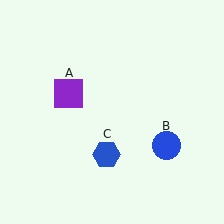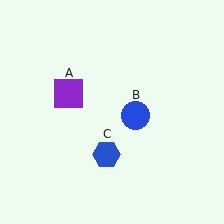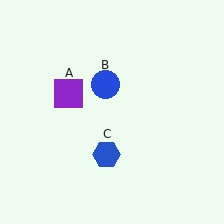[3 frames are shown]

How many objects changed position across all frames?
1 object changed position: blue circle (object B).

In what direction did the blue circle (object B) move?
The blue circle (object B) moved up and to the left.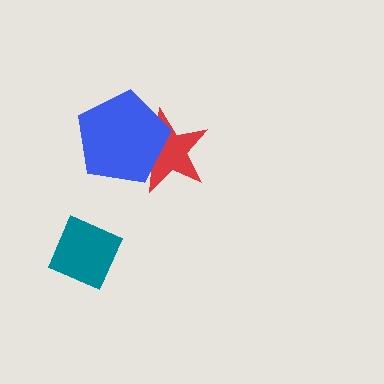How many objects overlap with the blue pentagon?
1 object overlaps with the blue pentagon.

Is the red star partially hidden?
Yes, it is partially covered by another shape.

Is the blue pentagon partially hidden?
No, no other shape covers it.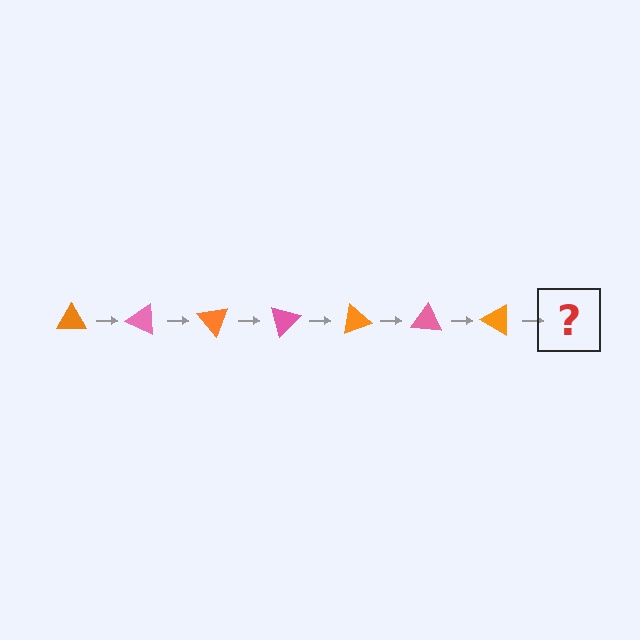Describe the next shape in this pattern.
It should be a pink triangle, rotated 175 degrees from the start.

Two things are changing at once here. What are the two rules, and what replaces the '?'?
The two rules are that it rotates 25 degrees each step and the color cycles through orange and pink. The '?' should be a pink triangle, rotated 175 degrees from the start.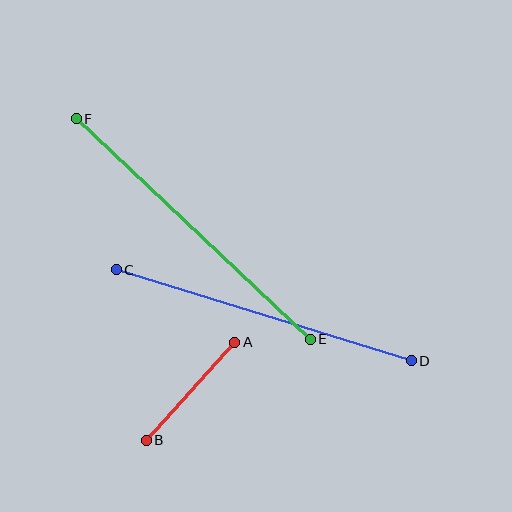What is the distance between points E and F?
The distance is approximately 321 pixels.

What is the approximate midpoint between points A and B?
The midpoint is at approximately (191, 391) pixels.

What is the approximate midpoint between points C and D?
The midpoint is at approximately (264, 315) pixels.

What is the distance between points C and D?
The distance is approximately 308 pixels.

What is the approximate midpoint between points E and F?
The midpoint is at approximately (193, 229) pixels.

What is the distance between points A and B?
The distance is approximately 132 pixels.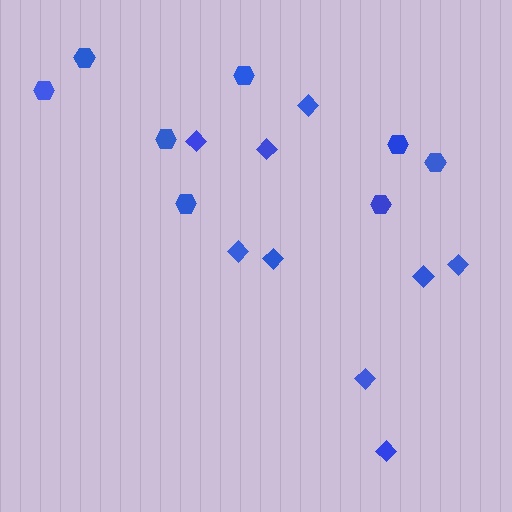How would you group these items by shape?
There are 2 groups: one group of hexagons (8) and one group of diamonds (9).